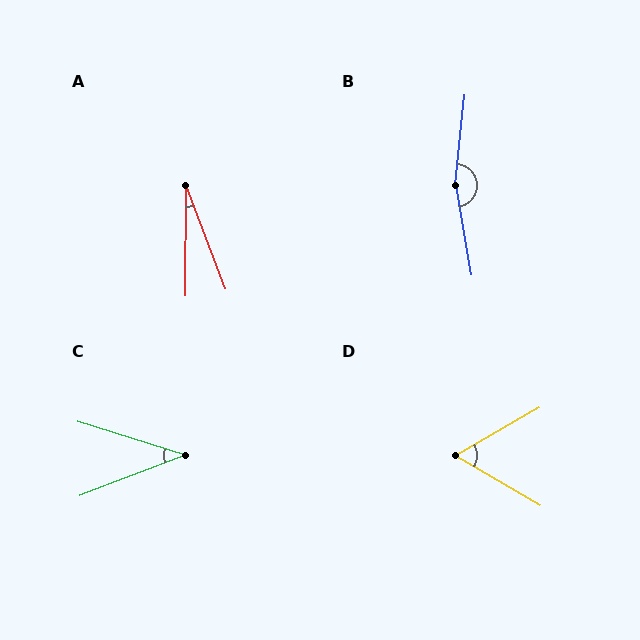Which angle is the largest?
B, at approximately 164 degrees.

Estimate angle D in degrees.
Approximately 60 degrees.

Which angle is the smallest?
A, at approximately 21 degrees.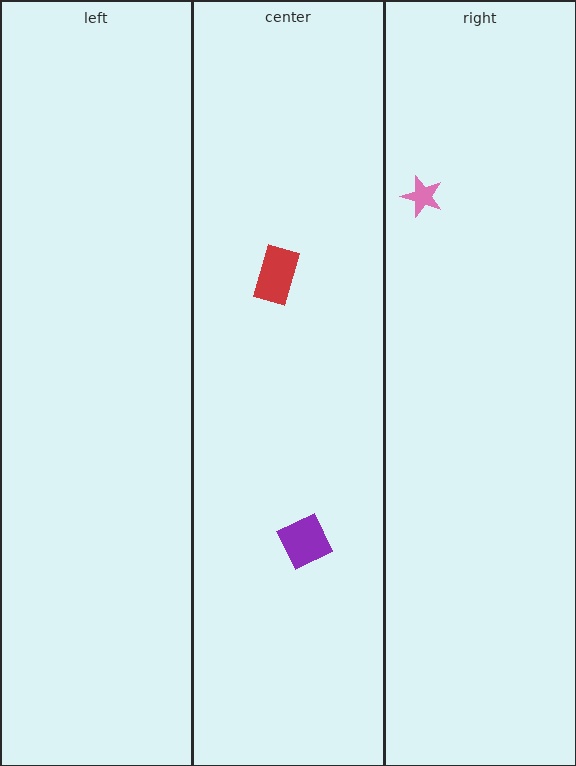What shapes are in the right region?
The pink star.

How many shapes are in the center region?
2.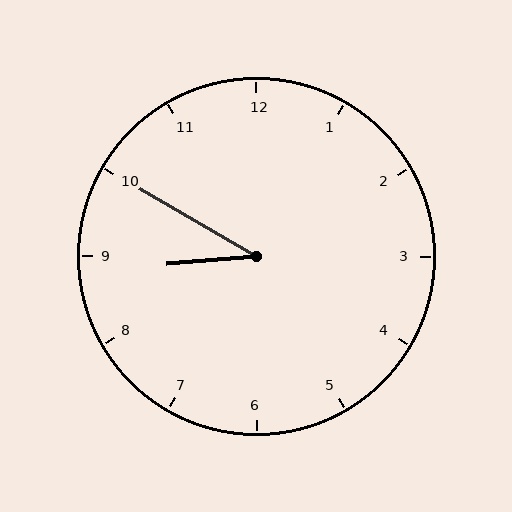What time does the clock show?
8:50.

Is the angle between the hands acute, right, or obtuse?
It is acute.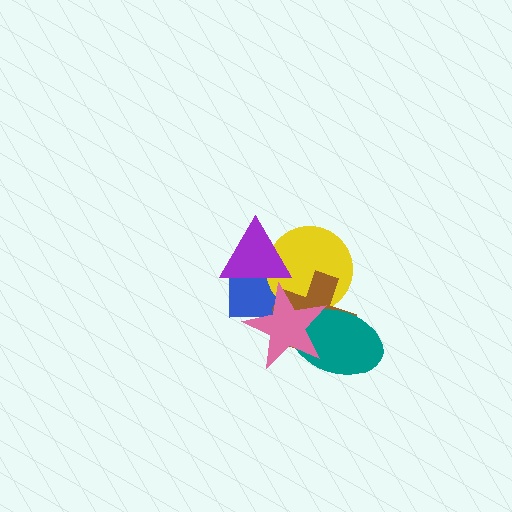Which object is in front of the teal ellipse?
The pink star is in front of the teal ellipse.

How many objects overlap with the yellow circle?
5 objects overlap with the yellow circle.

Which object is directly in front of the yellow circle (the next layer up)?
The brown cross is directly in front of the yellow circle.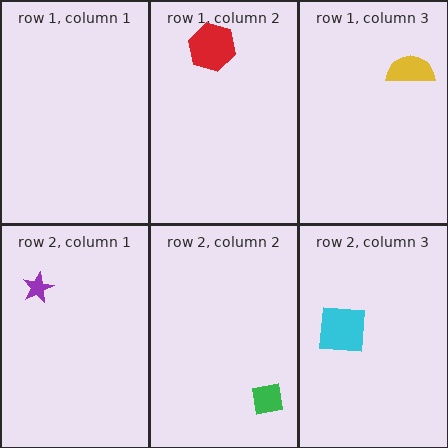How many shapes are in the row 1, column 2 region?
1.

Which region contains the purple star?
The row 2, column 1 region.